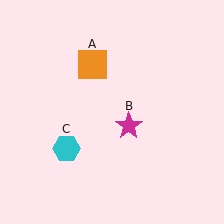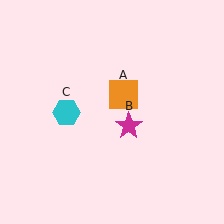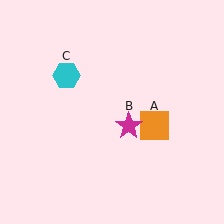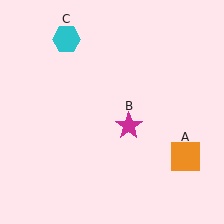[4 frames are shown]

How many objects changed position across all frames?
2 objects changed position: orange square (object A), cyan hexagon (object C).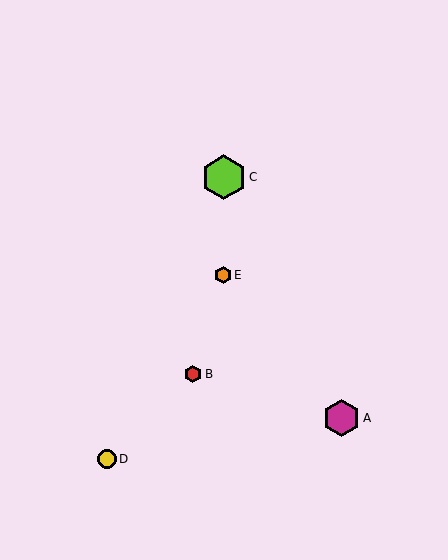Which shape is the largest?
The lime hexagon (labeled C) is the largest.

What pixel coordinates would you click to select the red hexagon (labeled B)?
Click at (193, 374) to select the red hexagon B.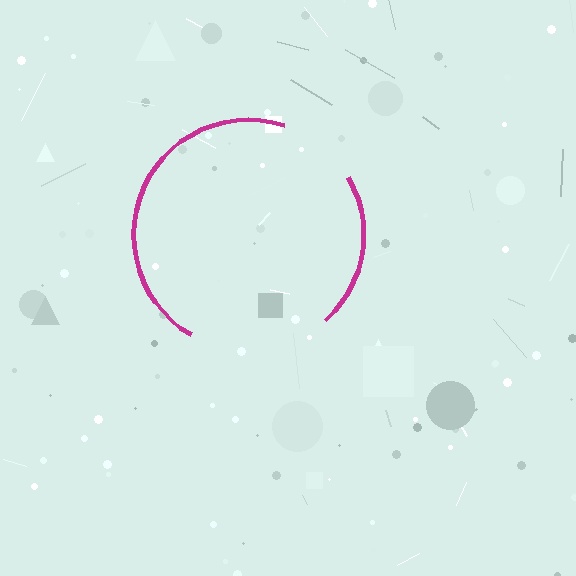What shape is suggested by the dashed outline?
The dashed outline suggests a circle.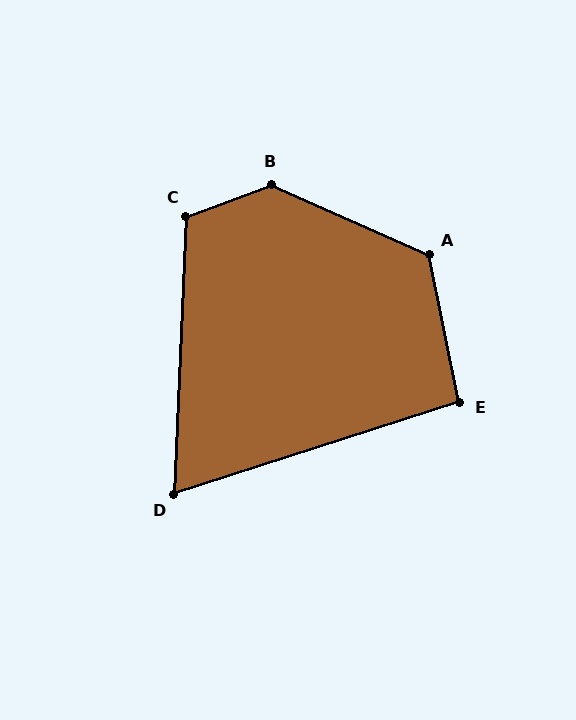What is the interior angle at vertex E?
Approximately 96 degrees (obtuse).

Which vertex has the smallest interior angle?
D, at approximately 70 degrees.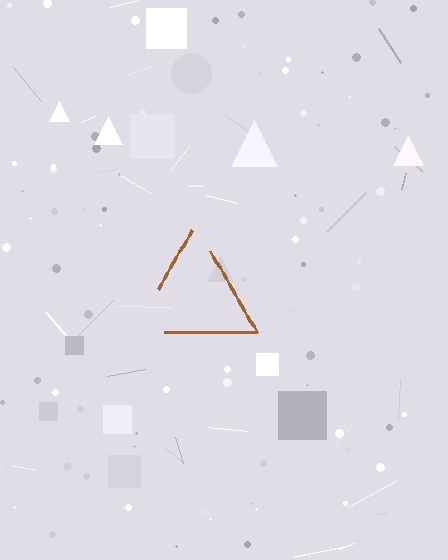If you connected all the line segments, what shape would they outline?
They would outline a triangle.